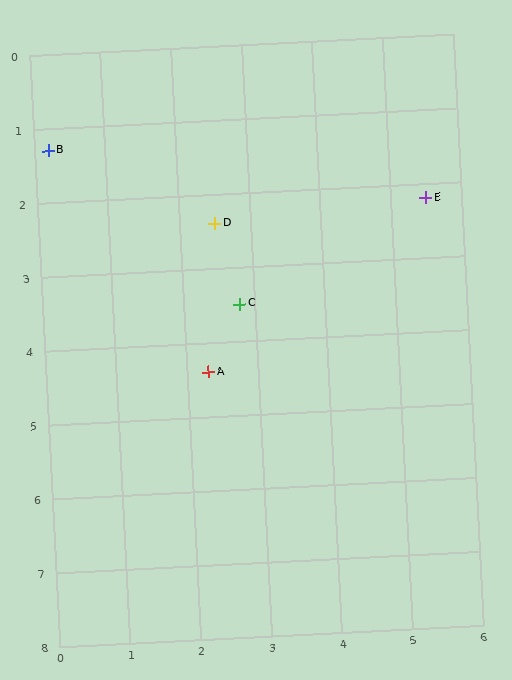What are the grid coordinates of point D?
Point D is at approximately (2.5, 2.4).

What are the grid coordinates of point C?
Point C is at approximately (2.8, 3.5).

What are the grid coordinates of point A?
Point A is at approximately (2.3, 4.4).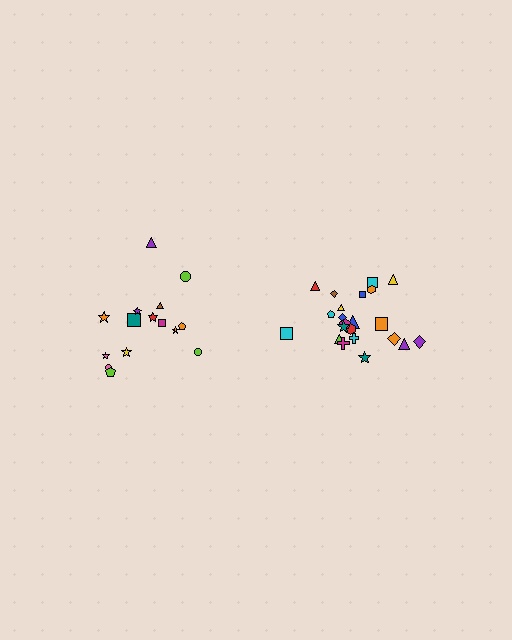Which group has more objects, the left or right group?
The right group.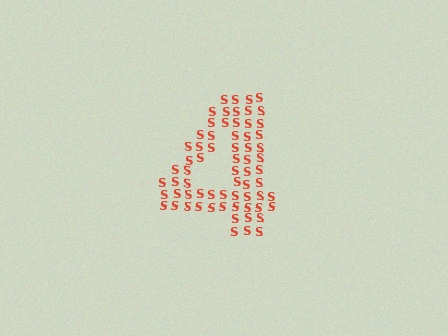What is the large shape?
The large shape is the digit 4.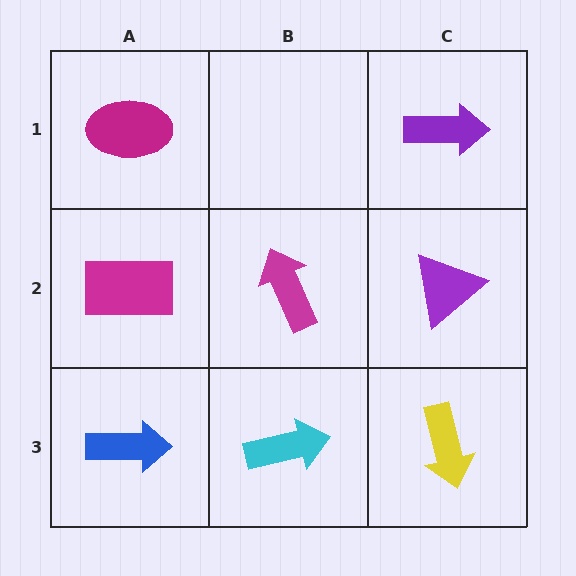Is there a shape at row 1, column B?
No, that cell is empty.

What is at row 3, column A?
A blue arrow.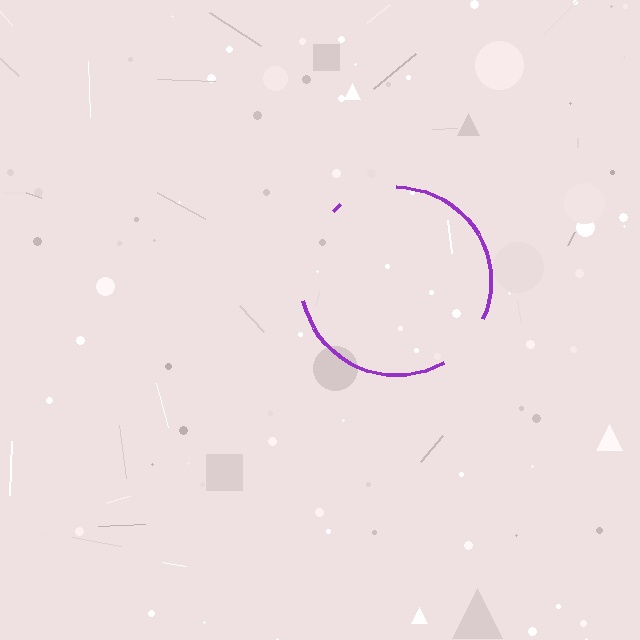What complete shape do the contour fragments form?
The contour fragments form a circle.